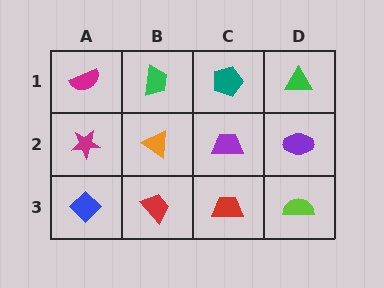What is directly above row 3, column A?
A magenta star.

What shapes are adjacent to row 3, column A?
A magenta star (row 2, column A), a red trapezoid (row 3, column B).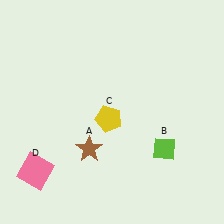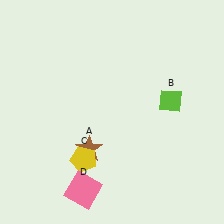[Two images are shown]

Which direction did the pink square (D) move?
The pink square (D) moved right.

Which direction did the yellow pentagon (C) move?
The yellow pentagon (C) moved down.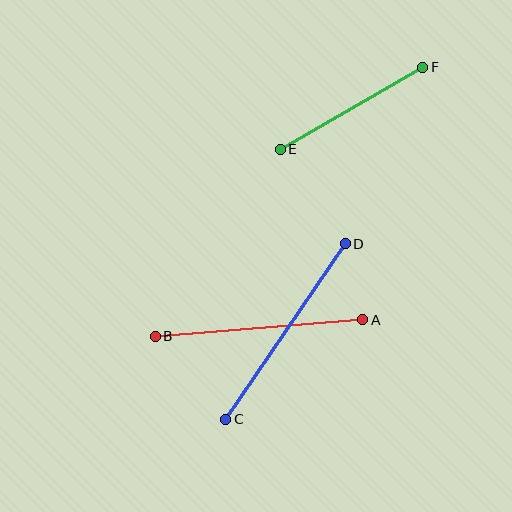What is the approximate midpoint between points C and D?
The midpoint is at approximately (286, 331) pixels.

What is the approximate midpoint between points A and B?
The midpoint is at approximately (259, 328) pixels.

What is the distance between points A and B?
The distance is approximately 208 pixels.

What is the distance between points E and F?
The distance is approximately 164 pixels.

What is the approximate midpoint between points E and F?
The midpoint is at approximately (351, 108) pixels.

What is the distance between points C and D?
The distance is approximately 212 pixels.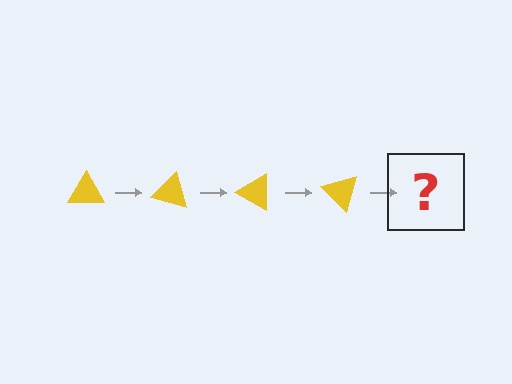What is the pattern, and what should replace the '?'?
The pattern is that the triangle rotates 15 degrees each step. The '?' should be a yellow triangle rotated 60 degrees.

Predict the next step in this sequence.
The next step is a yellow triangle rotated 60 degrees.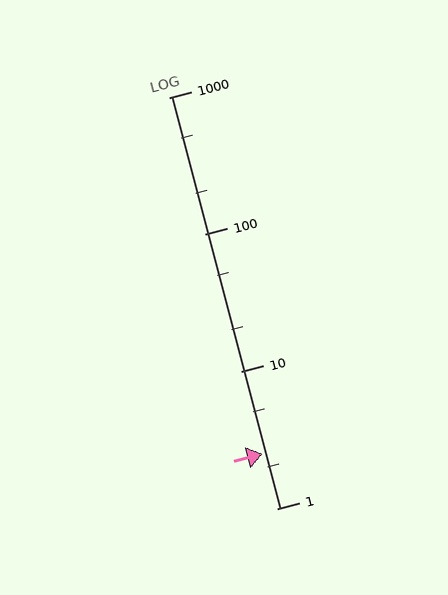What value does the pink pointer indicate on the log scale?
The pointer indicates approximately 2.5.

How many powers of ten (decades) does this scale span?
The scale spans 3 decades, from 1 to 1000.